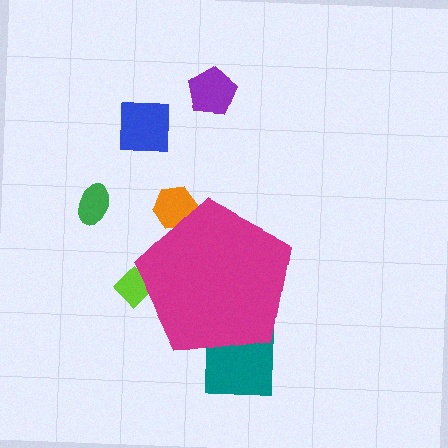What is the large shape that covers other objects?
A magenta pentagon.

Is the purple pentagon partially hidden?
No, the purple pentagon is fully visible.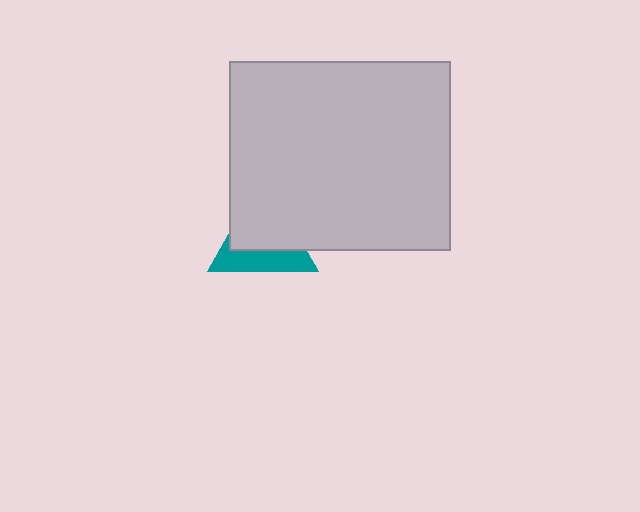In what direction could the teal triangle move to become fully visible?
The teal triangle could move toward the lower-left. That would shift it out from behind the light gray rectangle entirely.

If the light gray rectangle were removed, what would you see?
You would see the complete teal triangle.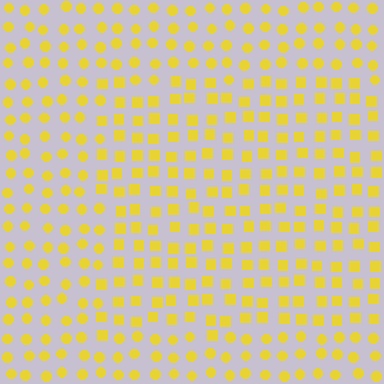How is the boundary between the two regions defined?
The boundary is defined by a change in element shape: squares inside vs. circles outside. All elements share the same color and spacing.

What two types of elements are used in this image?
The image uses squares inside the rectangle region and circles outside it.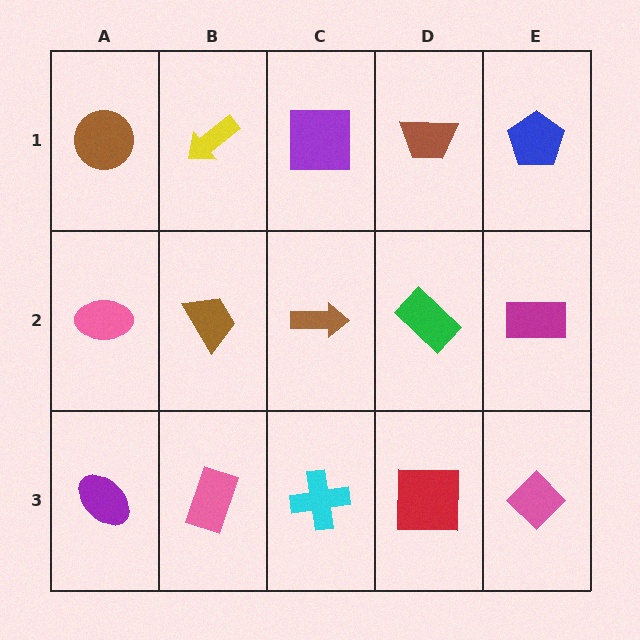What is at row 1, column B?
A yellow arrow.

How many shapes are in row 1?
5 shapes.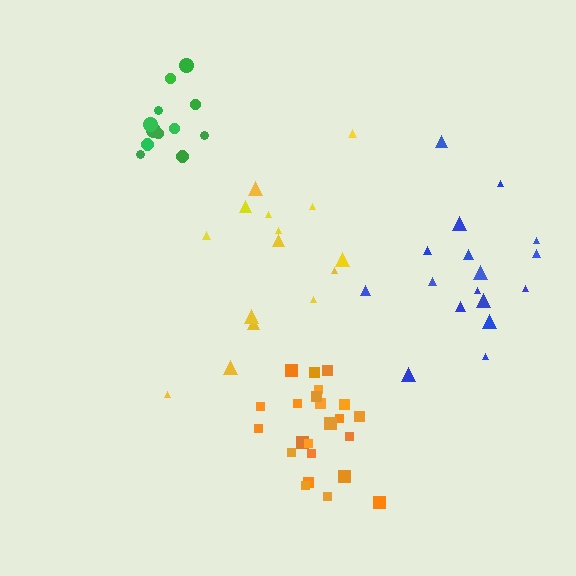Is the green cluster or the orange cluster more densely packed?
Green.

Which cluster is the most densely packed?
Green.